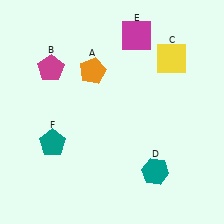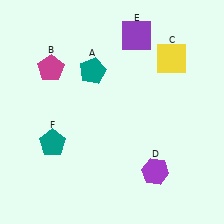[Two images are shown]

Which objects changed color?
A changed from orange to teal. D changed from teal to purple. E changed from magenta to purple.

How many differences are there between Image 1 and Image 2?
There are 3 differences between the two images.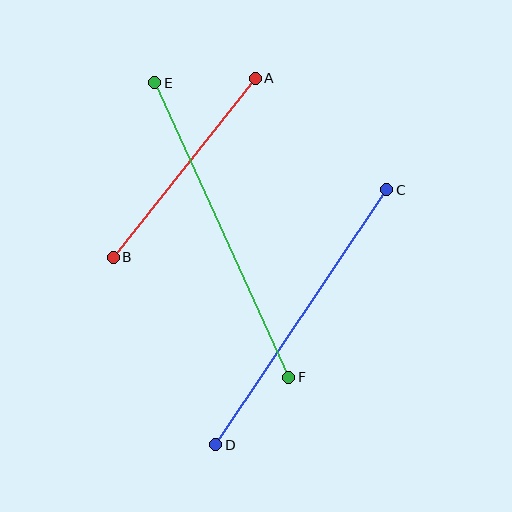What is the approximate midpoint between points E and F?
The midpoint is at approximately (222, 230) pixels.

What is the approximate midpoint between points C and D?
The midpoint is at approximately (301, 317) pixels.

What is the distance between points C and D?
The distance is approximately 307 pixels.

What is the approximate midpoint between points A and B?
The midpoint is at approximately (184, 168) pixels.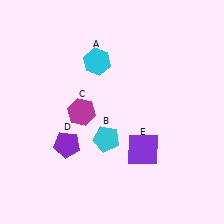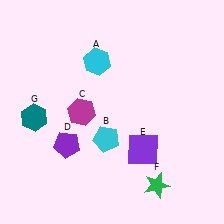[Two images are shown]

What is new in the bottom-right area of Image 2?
A green star (F) was added in the bottom-right area of Image 2.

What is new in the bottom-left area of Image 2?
A teal hexagon (G) was added in the bottom-left area of Image 2.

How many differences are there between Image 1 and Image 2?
There are 2 differences between the two images.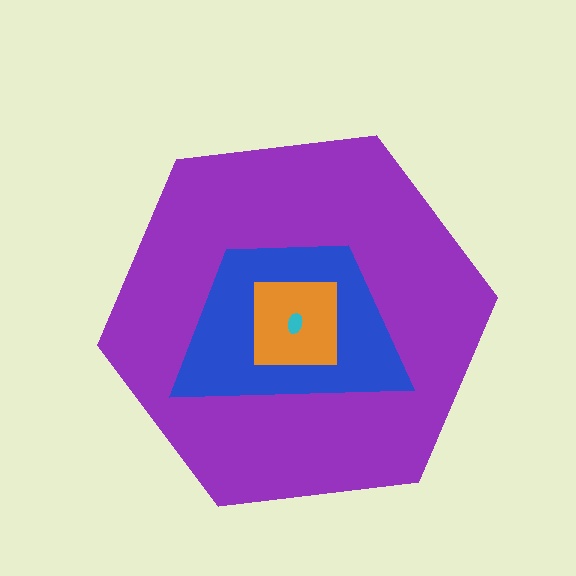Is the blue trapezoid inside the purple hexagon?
Yes.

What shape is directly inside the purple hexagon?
The blue trapezoid.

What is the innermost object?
The cyan ellipse.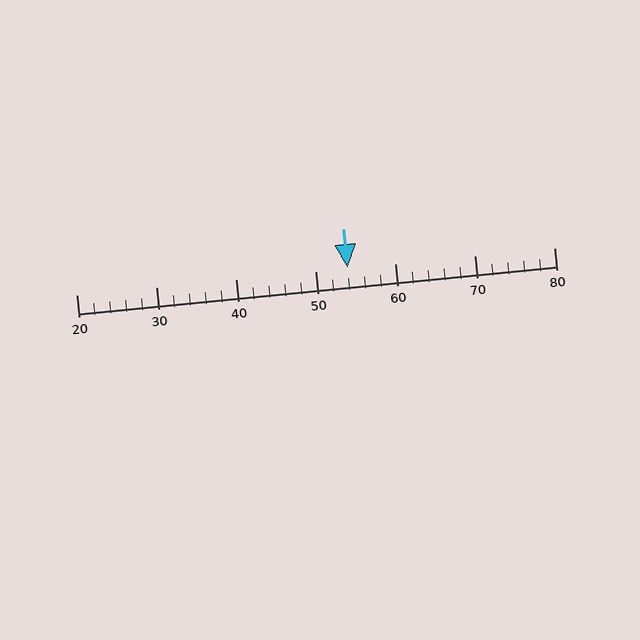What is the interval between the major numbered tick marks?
The major tick marks are spaced 10 units apart.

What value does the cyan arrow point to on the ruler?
The cyan arrow points to approximately 54.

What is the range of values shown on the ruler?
The ruler shows values from 20 to 80.